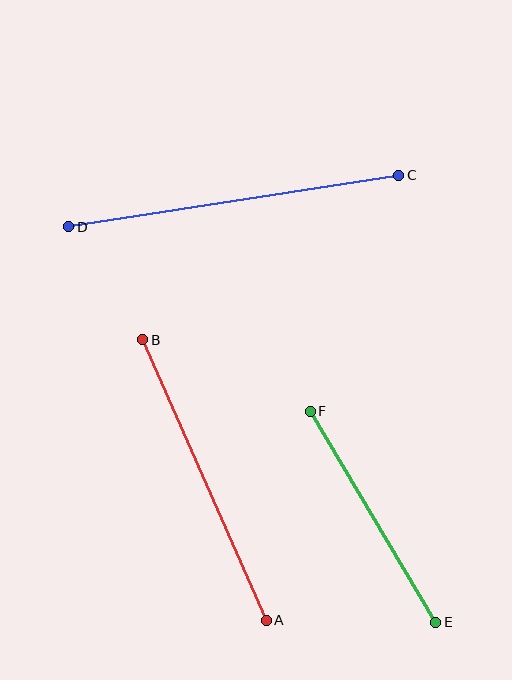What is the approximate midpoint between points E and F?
The midpoint is at approximately (373, 517) pixels.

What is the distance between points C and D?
The distance is approximately 334 pixels.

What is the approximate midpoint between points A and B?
The midpoint is at approximately (205, 480) pixels.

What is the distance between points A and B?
The distance is approximately 306 pixels.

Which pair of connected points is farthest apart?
Points C and D are farthest apart.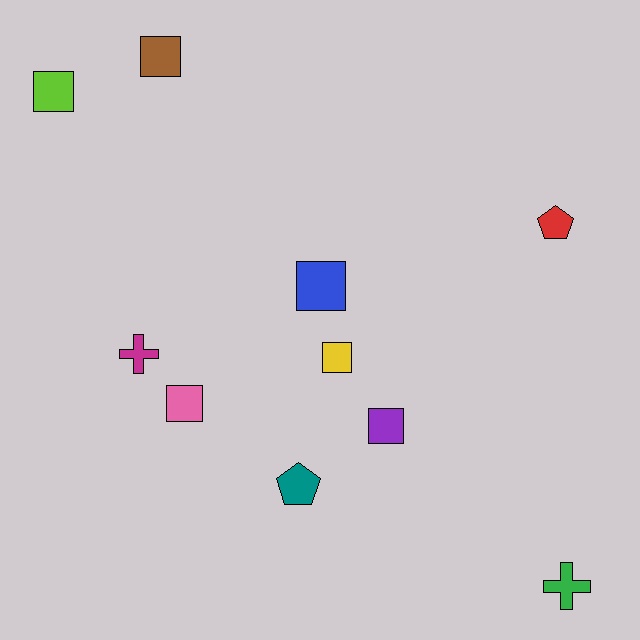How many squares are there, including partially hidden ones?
There are 6 squares.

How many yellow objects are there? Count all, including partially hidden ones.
There is 1 yellow object.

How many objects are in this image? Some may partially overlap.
There are 10 objects.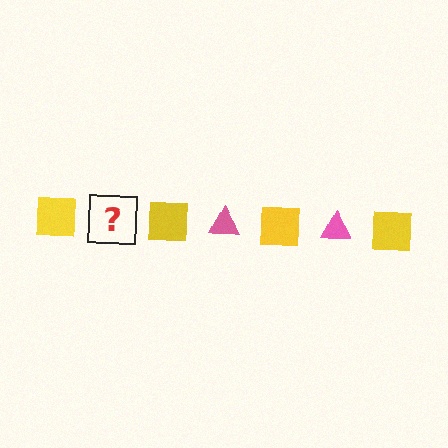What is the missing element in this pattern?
The missing element is a pink triangle.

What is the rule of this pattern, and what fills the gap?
The rule is that the pattern alternates between yellow square and pink triangle. The gap should be filled with a pink triangle.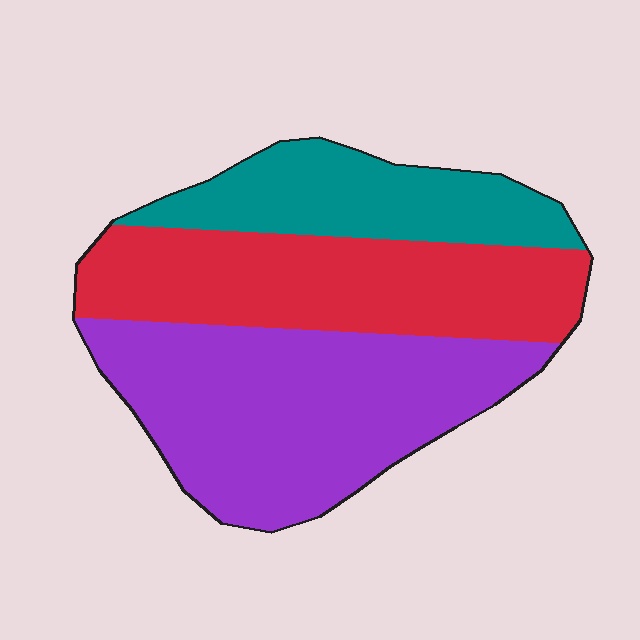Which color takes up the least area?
Teal, at roughly 20%.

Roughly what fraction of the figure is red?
Red covers 34% of the figure.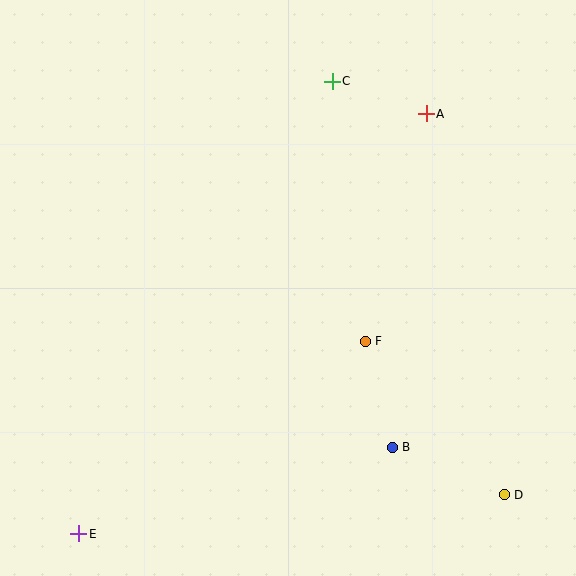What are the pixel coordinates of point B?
Point B is at (392, 447).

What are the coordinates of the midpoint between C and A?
The midpoint between C and A is at (379, 98).